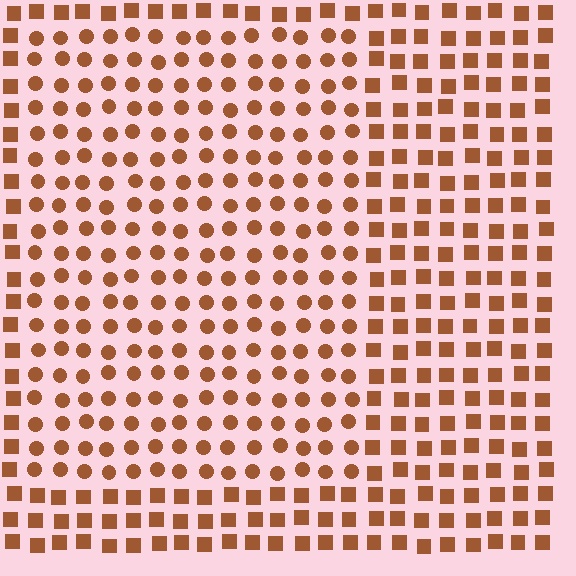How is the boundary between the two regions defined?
The boundary is defined by a change in element shape: circles inside vs. squares outside. All elements share the same color and spacing.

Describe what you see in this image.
The image is filled with small brown elements arranged in a uniform grid. A rectangle-shaped region contains circles, while the surrounding area contains squares. The boundary is defined purely by the change in element shape.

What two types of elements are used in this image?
The image uses circles inside the rectangle region and squares outside it.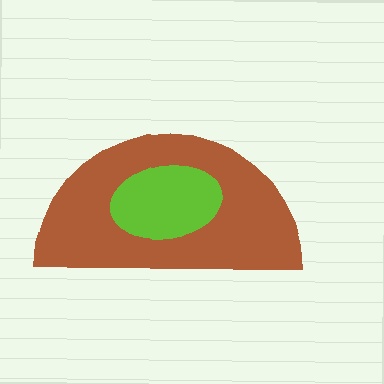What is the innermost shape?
The lime ellipse.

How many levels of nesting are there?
2.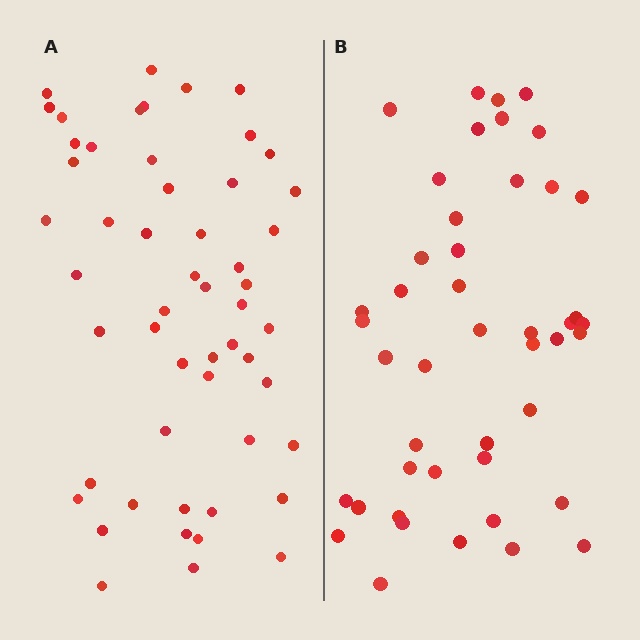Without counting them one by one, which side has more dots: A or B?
Region A (the left region) has more dots.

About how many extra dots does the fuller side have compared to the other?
Region A has roughly 8 or so more dots than region B.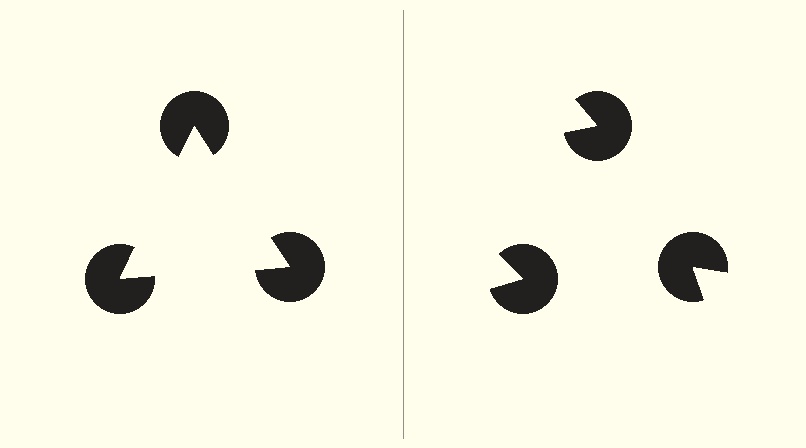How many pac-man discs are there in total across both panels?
6 — 3 on each side.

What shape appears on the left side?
An illusory triangle.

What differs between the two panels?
The pac-man discs are positioned identically on both sides; only the wedge orientations differ. On the left they align to a triangle; on the right they are misaligned.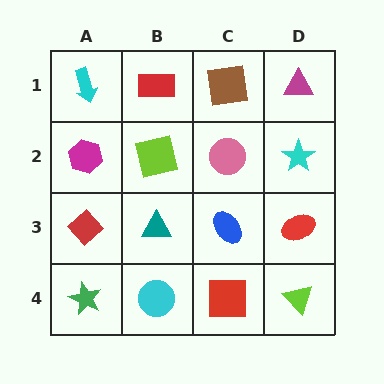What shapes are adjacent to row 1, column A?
A magenta hexagon (row 2, column A), a red rectangle (row 1, column B).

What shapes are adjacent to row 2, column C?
A brown square (row 1, column C), a blue ellipse (row 3, column C), a lime square (row 2, column B), a cyan star (row 2, column D).